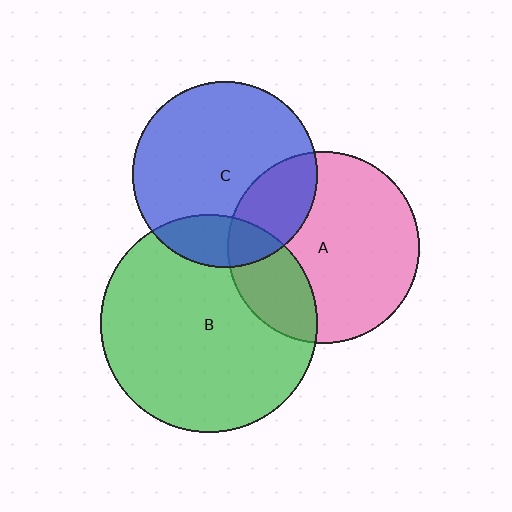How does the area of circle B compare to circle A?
Approximately 1.3 times.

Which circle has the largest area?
Circle B (green).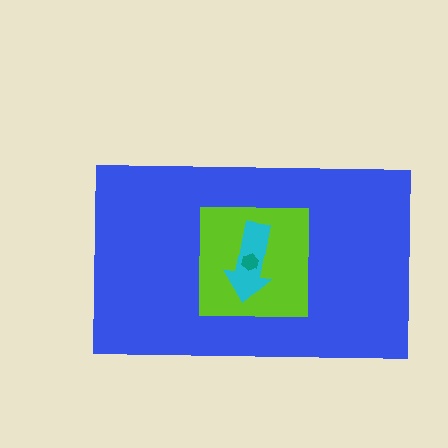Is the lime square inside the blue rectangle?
Yes.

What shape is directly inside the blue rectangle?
The lime square.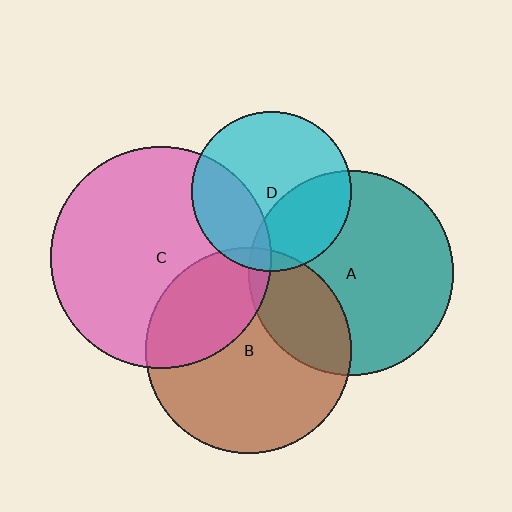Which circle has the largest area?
Circle C (pink).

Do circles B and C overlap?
Yes.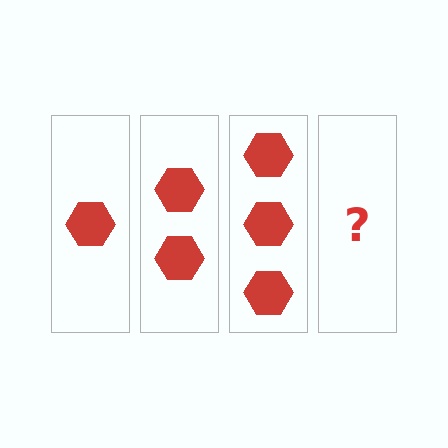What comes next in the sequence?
The next element should be 4 hexagons.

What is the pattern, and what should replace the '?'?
The pattern is that each step adds one more hexagon. The '?' should be 4 hexagons.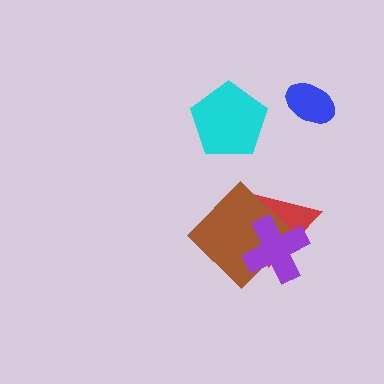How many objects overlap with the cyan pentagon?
0 objects overlap with the cyan pentagon.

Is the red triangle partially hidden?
Yes, it is partially covered by another shape.